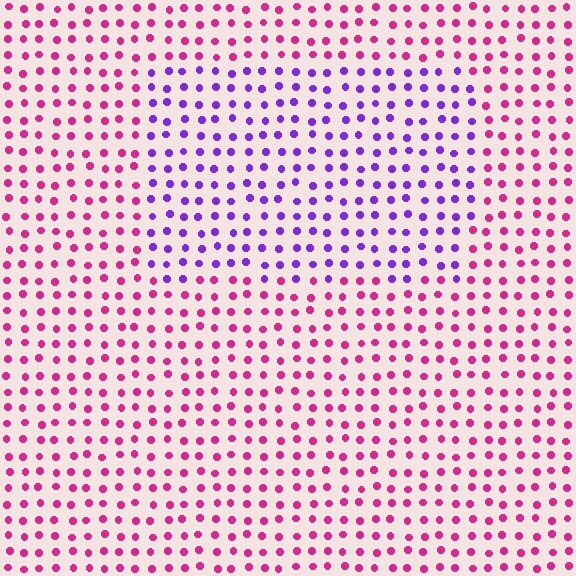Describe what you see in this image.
The image is filled with small magenta elements in a uniform arrangement. A rectangle-shaped region is visible where the elements are tinted to a slightly different hue, forming a subtle color boundary.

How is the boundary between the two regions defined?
The boundary is defined purely by a slight shift in hue (about 54 degrees). Spacing, size, and orientation are identical on both sides.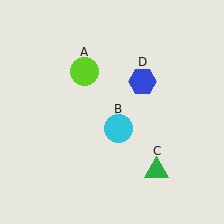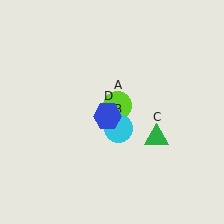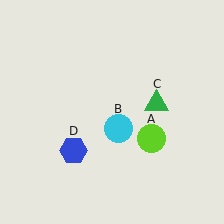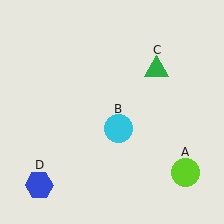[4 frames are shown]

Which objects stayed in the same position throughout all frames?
Cyan circle (object B) remained stationary.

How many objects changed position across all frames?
3 objects changed position: lime circle (object A), green triangle (object C), blue hexagon (object D).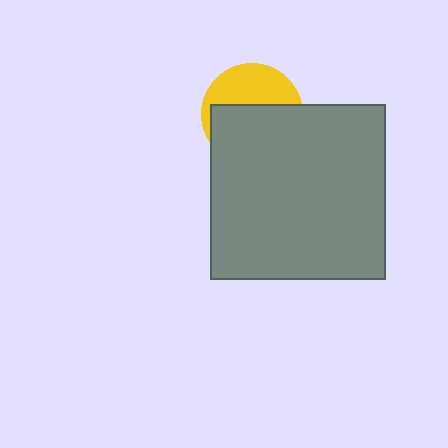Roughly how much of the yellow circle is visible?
A small part of it is visible (roughly 40%).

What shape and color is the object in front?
The object in front is a gray square.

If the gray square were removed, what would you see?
You would see the complete yellow circle.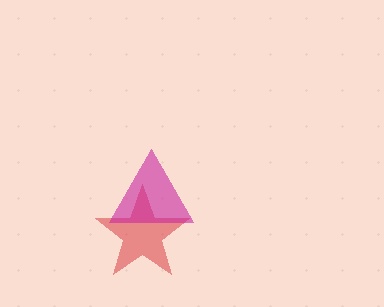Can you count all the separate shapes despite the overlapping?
Yes, there are 2 separate shapes.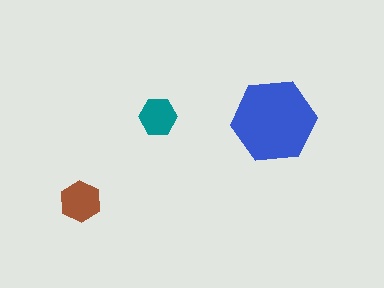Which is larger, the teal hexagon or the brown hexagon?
The brown one.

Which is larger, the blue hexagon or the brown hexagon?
The blue one.